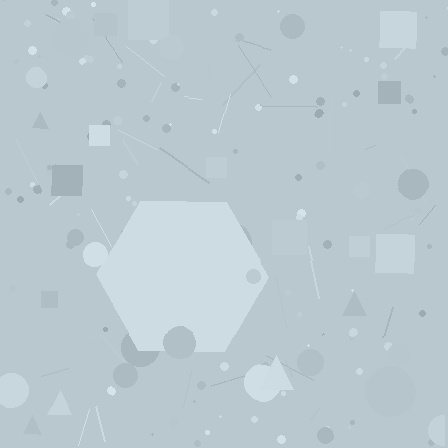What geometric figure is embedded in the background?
A hexagon is embedded in the background.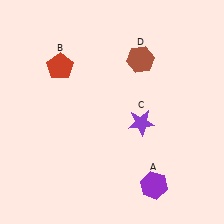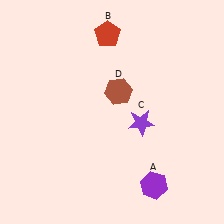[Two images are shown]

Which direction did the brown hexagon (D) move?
The brown hexagon (D) moved down.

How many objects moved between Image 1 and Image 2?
2 objects moved between the two images.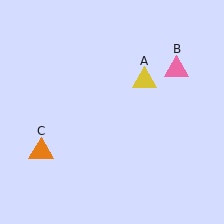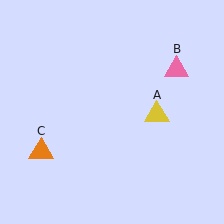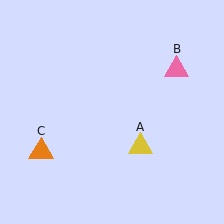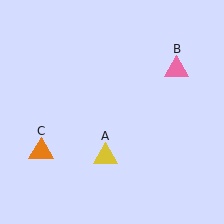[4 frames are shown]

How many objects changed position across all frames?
1 object changed position: yellow triangle (object A).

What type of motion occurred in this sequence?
The yellow triangle (object A) rotated clockwise around the center of the scene.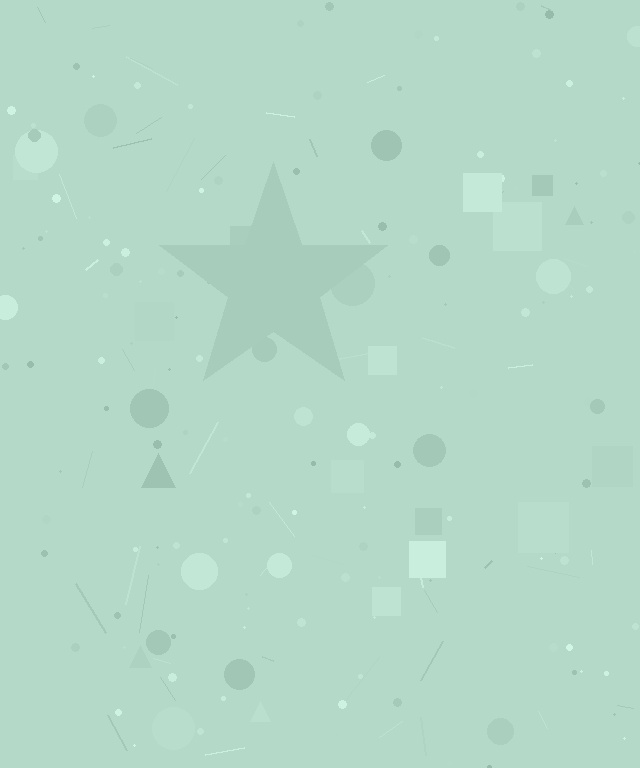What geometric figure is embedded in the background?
A star is embedded in the background.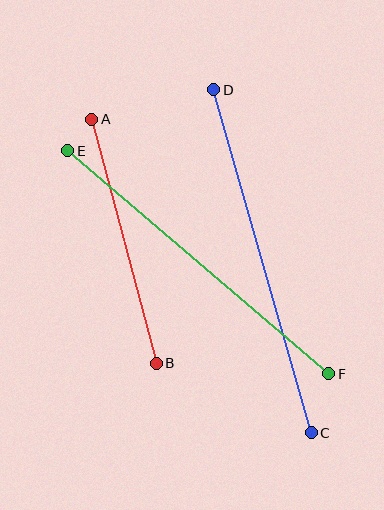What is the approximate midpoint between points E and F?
The midpoint is at approximately (198, 262) pixels.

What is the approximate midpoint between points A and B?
The midpoint is at approximately (124, 241) pixels.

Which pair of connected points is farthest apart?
Points C and D are farthest apart.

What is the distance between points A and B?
The distance is approximately 252 pixels.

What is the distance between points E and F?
The distance is approximately 343 pixels.